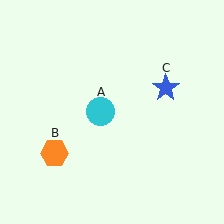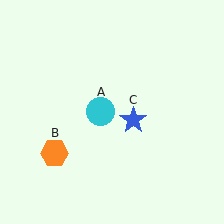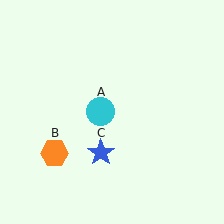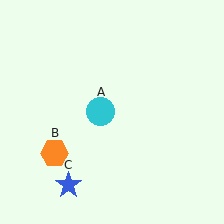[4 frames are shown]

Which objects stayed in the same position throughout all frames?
Cyan circle (object A) and orange hexagon (object B) remained stationary.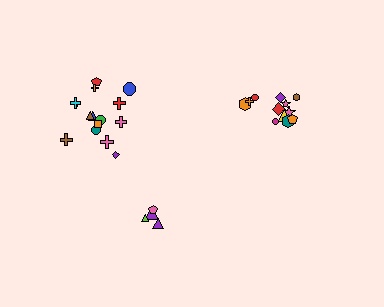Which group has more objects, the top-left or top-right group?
The top-left group.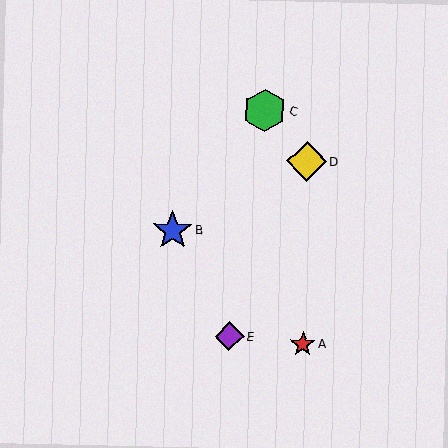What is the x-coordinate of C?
Object C is at x≈265.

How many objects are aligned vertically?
2 objects (A, D) are aligned vertically.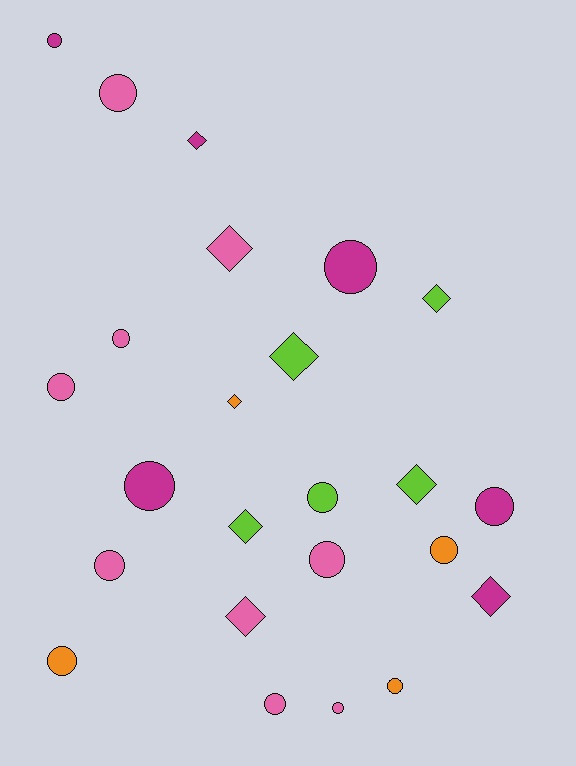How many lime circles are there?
There is 1 lime circle.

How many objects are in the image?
There are 24 objects.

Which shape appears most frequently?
Circle, with 15 objects.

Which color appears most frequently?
Pink, with 9 objects.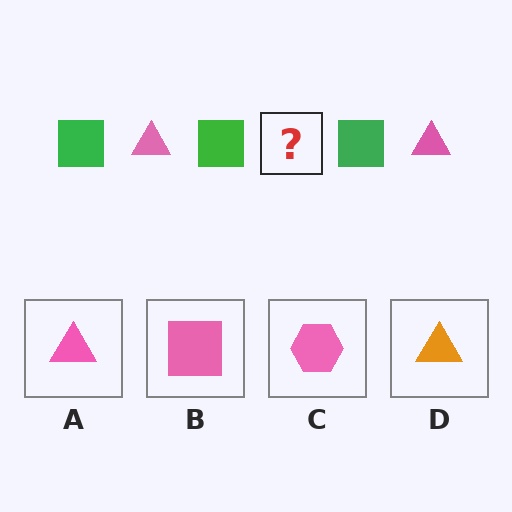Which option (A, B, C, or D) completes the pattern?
A.